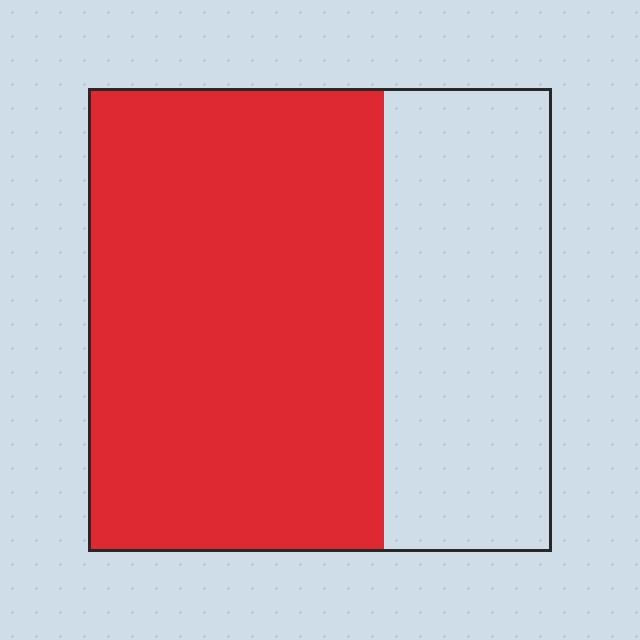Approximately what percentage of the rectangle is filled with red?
Approximately 65%.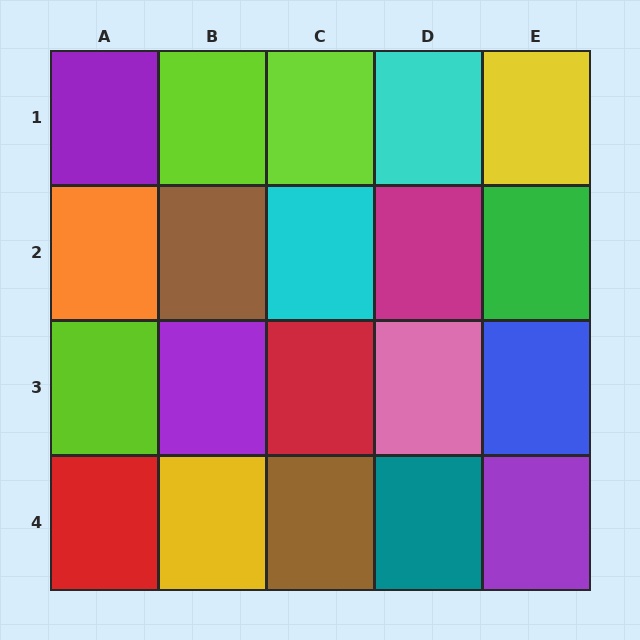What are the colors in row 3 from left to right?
Lime, purple, red, pink, blue.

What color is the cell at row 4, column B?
Yellow.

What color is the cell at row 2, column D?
Magenta.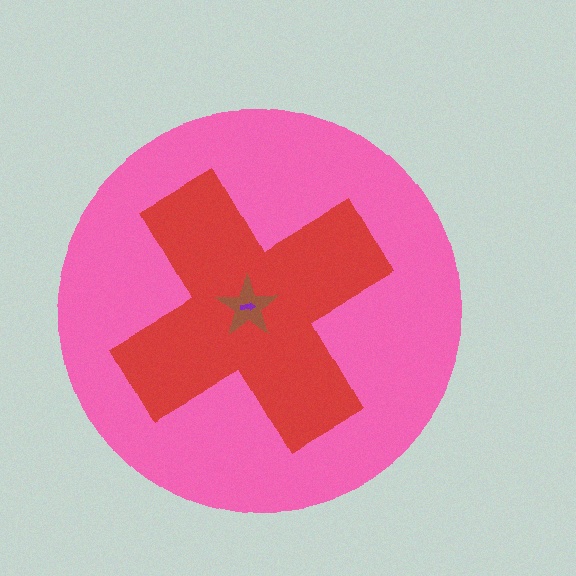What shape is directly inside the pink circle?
The red cross.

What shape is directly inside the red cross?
The brown star.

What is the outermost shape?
The pink circle.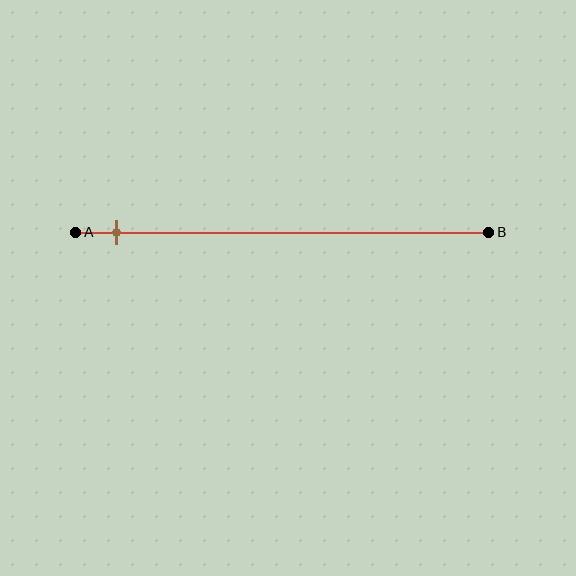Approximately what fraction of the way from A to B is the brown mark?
The brown mark is approximately 10% of the way from A to B.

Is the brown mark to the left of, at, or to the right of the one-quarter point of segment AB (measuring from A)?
The brown mark is to the left of the one-quarter point of segment AB.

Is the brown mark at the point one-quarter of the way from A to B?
No, the mark is at about 10% from A, not at the 25% one-quarter point.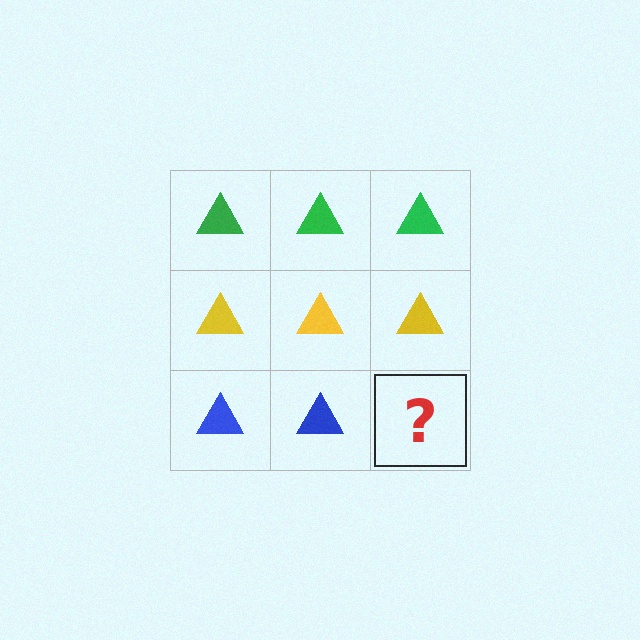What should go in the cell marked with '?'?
The missing cell should contain a blue triangle.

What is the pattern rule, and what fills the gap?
The rule is that each row has a consistent color. The gap should be filled with a blue triangle.